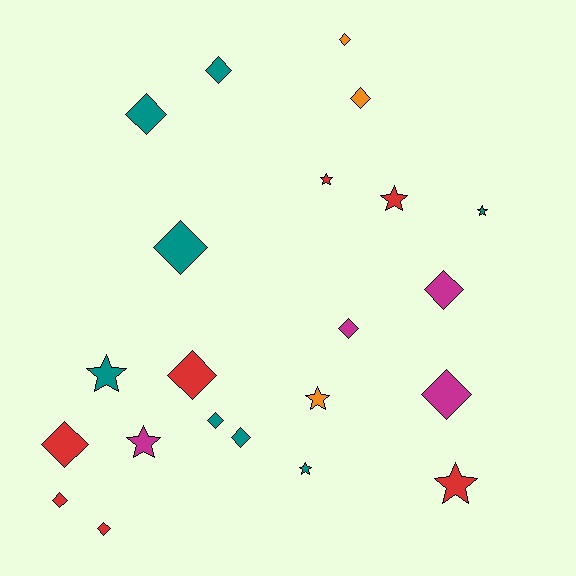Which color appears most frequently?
Teal, with 8 objects.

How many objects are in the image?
There are 22 objects.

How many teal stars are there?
There are 3 teal stars.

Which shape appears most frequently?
Diamond, with 14 objects.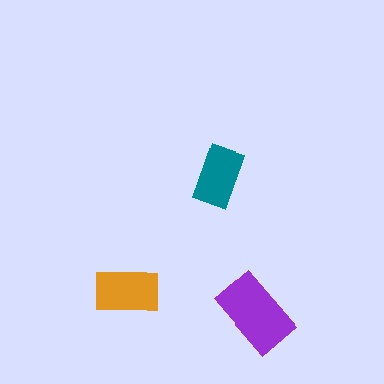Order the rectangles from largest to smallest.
the purple one, the orange one, the teal one.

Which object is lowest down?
The purple rectangle is bottommost.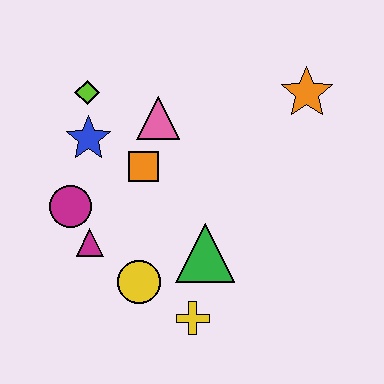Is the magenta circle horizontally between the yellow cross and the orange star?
No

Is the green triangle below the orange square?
Yes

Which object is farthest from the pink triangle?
The yellow cross is farthest from the pink triangle.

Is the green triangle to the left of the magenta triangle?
No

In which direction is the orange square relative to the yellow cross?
The orange square is above the yellow cross.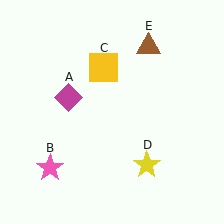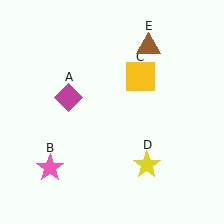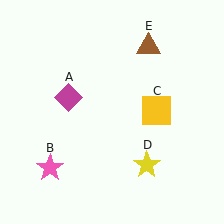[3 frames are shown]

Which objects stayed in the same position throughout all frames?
Magenta diamond (object A) and pink star (object B) and yellow star (object D) and brown triangle (object E) remained stationary.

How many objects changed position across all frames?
1 object changed position: yellow square (object C).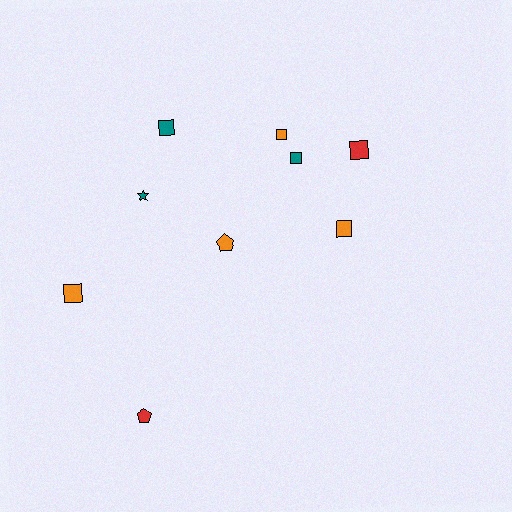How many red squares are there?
There is 1 red square.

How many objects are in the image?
There are 9 objects.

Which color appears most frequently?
Orange, with 4 objects.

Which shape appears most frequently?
Square, with 6 objects.